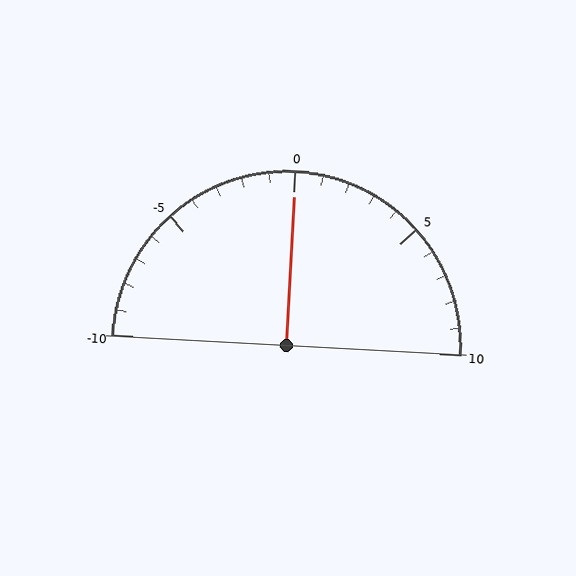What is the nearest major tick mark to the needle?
The nearest major tick mark is 0.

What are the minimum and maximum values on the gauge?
The gauge ranges from -10 to 10.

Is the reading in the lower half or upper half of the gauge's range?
The reading is in the upper half of the range (-10 to 10).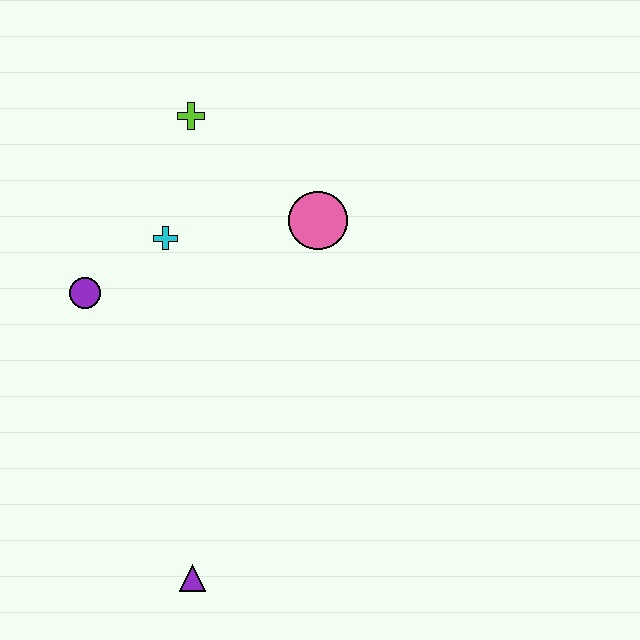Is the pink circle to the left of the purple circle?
No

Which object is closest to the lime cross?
The cyan cross is closest to the lime cross.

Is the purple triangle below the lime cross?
Yes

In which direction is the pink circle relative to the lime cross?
The pink circle is to the right of the lime cross.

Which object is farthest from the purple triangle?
The lime cross is farthest from the purple triangle.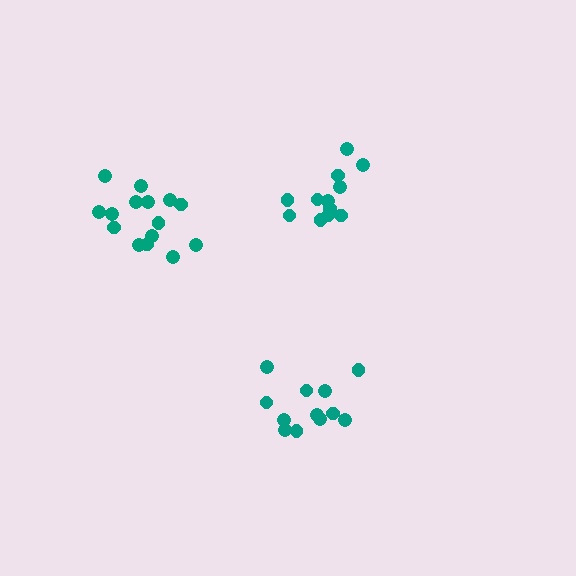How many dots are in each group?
Group 1: 12 dots, Group 2: 12 dots, Group 3: 15 dots (39 total).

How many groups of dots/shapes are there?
There are 3 groups.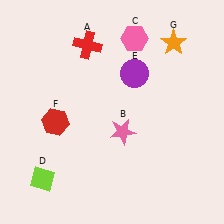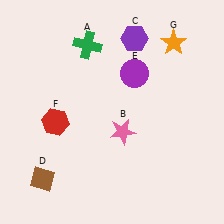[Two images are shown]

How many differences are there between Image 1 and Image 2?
There are 3 differences between the two images.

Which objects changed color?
A changed from red to green. C changed from pink to purple. D changed from lime to brown.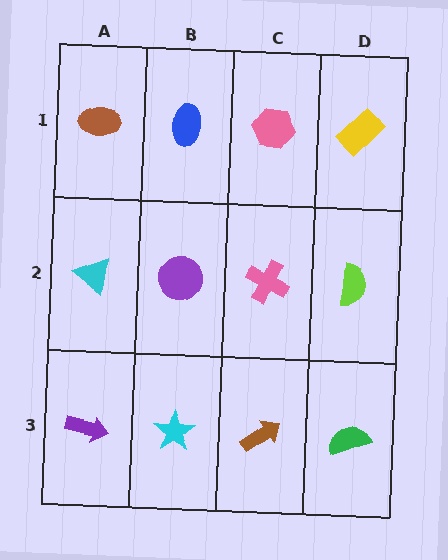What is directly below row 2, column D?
A green semicircle.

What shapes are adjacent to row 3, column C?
A pink cross (row 2, column C), a cyan star (row 3, column B), a green semicircle (row 3, column D).